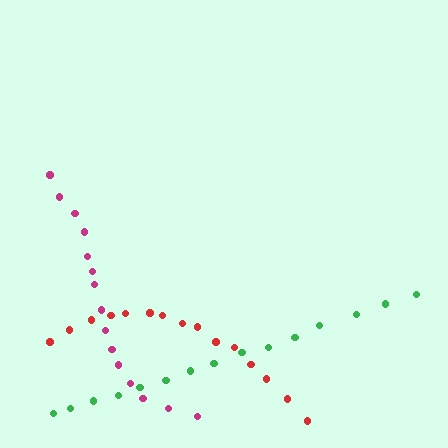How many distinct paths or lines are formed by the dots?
There are 3 distinct paths.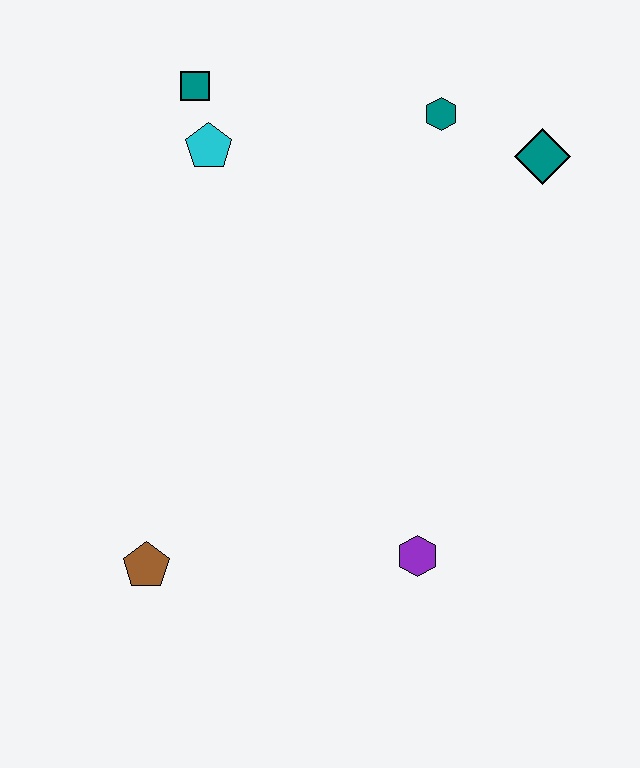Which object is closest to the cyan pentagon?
The teal square is closest to the cyan pentagon.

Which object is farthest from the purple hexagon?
The teal square is farthest from the purple hexagon.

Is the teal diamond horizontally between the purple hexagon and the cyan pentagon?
No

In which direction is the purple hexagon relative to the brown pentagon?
The purple hexagon is to the right of the brown pentagon.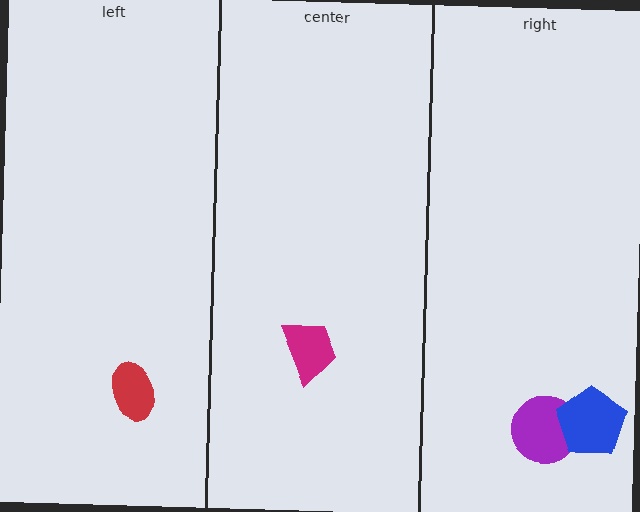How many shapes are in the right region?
2.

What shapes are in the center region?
The magenta trapezoid.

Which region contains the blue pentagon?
The right region.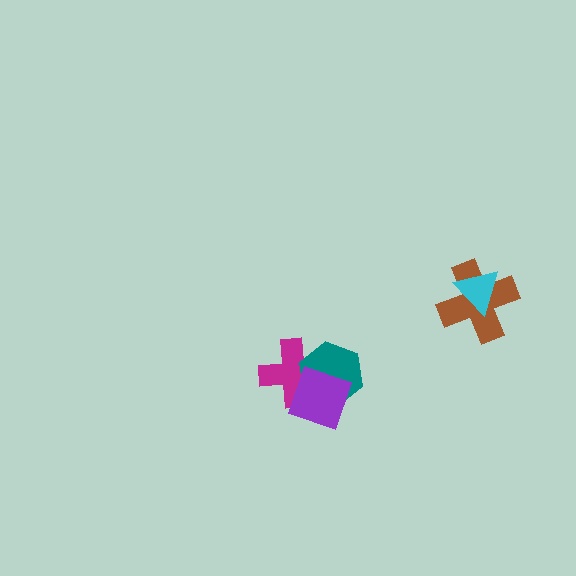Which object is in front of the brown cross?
The cyan triangle is in front of the brown cross.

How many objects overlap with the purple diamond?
2 objects overlap with the purple diamond.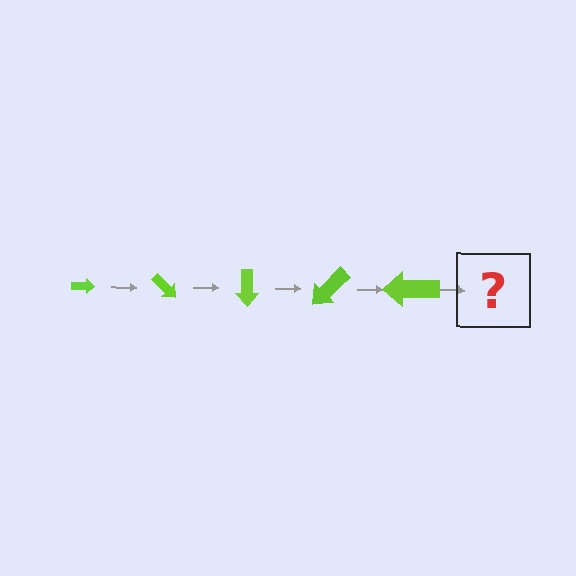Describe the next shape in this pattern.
It should be an arrow, larger than the previous one and rotated 225 degrees from the start.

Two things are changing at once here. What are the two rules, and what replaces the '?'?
The two rules are that the arrow grows larger each step and it rotates 45 degrees each step. The '?' should be an arrow, larger than the previous one and rotated 225 degrees from the start.